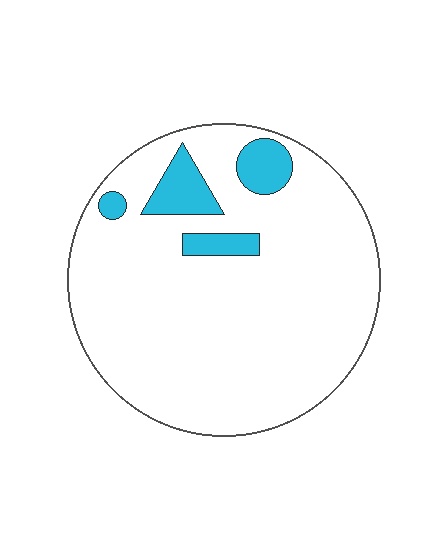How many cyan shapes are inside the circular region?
4.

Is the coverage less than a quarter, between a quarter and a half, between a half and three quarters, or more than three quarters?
Less than a quarter.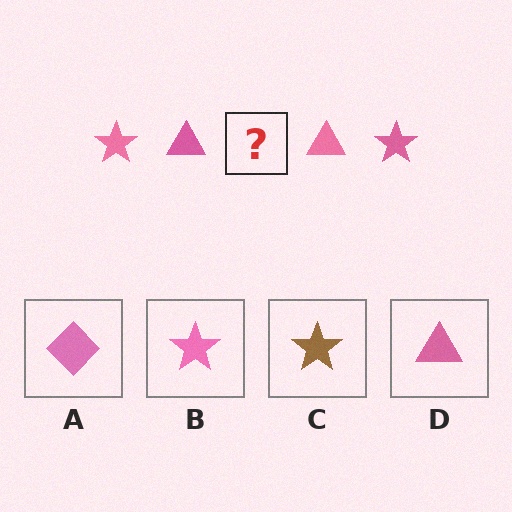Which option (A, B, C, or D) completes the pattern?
B.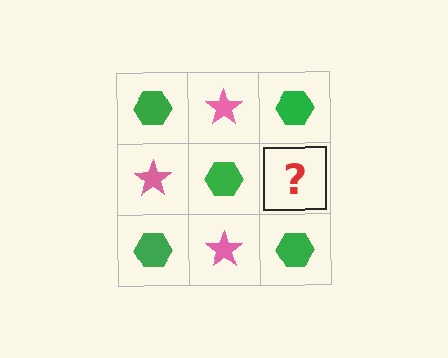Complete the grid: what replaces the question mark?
The question mark should be replaced with a pink star.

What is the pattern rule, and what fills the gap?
The rule is that it alternates green hexagon and pink star in a checkerboard pattern. The gap should be filled with a pink star.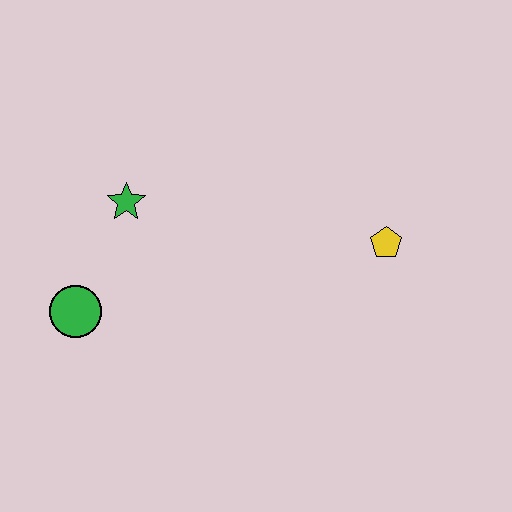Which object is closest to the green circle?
The green star is closest to the green circle.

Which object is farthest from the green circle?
The yellow pentagon is farthest from the green circle.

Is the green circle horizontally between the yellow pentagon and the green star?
No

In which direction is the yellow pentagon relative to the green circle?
The yellow pentagon is to the right of the green circle.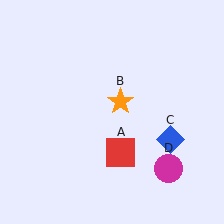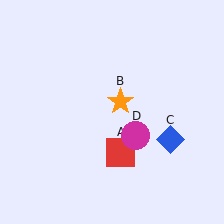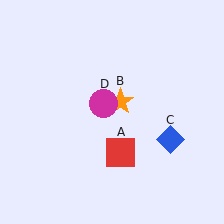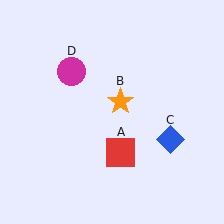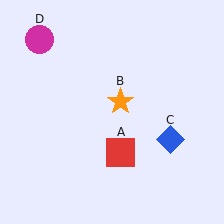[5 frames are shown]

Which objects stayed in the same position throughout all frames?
Red square (object A) and orange star (object B) and blue diamond (object C) remained stationary.